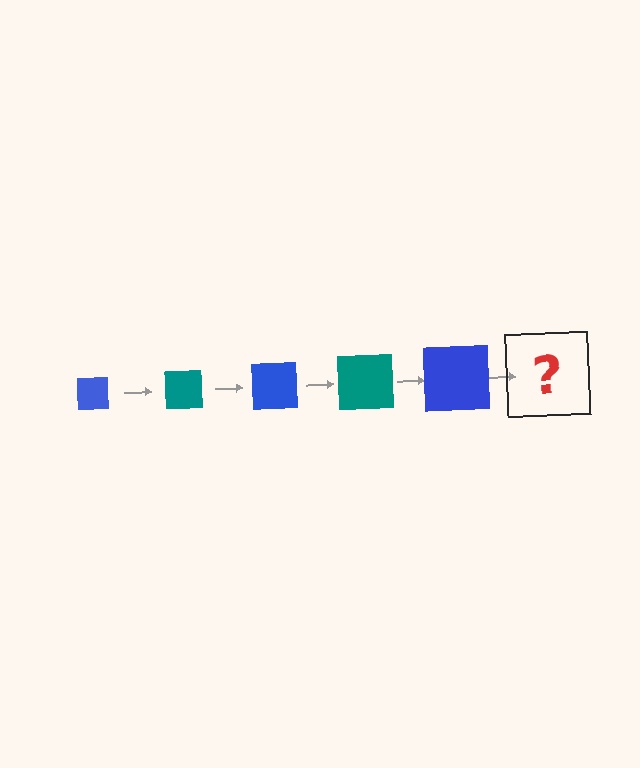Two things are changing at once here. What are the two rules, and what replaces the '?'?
The two rules are that the square grows larger each step and the color cycles through blue and teal. The '?' should be a teal square, larger than the previous one.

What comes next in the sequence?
The next element should be a teal square, larger than the previous one.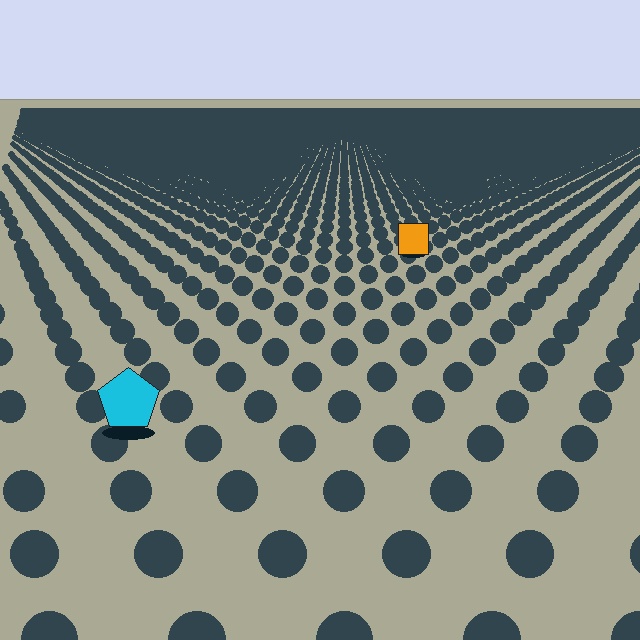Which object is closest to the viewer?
The cyan pentagon is closest. The texture marks near it are larger and more spread out.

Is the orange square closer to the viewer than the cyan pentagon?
No. The cyan pentagon is closer — you can tell from the texture gradient: the ground texture is coarser near it.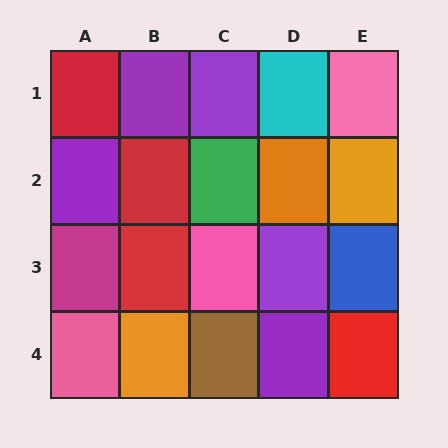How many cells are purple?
5 cells are purple.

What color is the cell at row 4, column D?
Purple.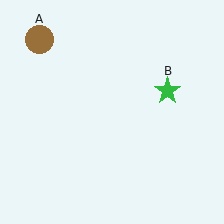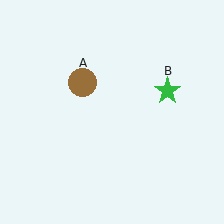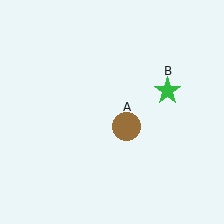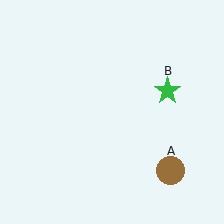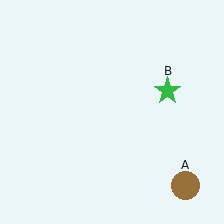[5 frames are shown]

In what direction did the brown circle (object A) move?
The brown circle (object A) moved down and to the right.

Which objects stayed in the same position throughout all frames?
Green star (object B) remained stationary.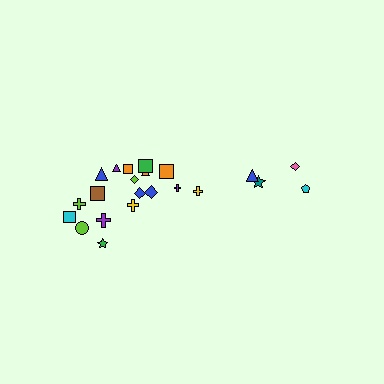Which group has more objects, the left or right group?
The left group.